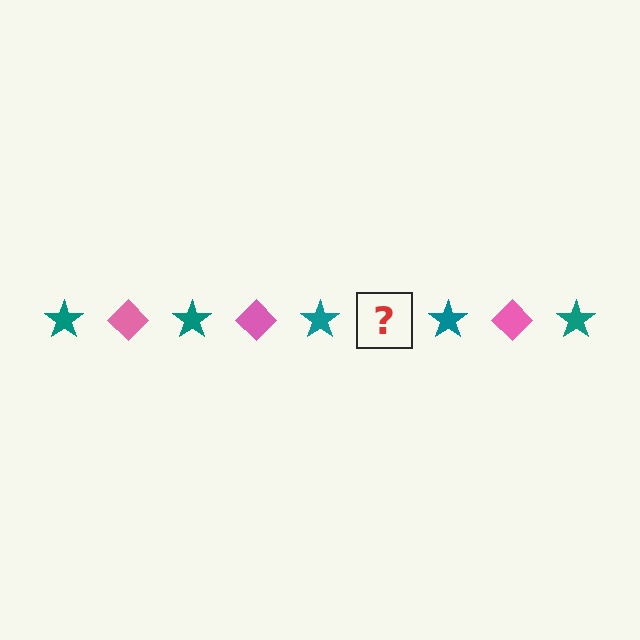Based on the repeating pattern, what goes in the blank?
The blank should be a pink diamond.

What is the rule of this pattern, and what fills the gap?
The rule is that the pattern alternates between teal star and pink diamond. The gap should be filled with a pink diamond.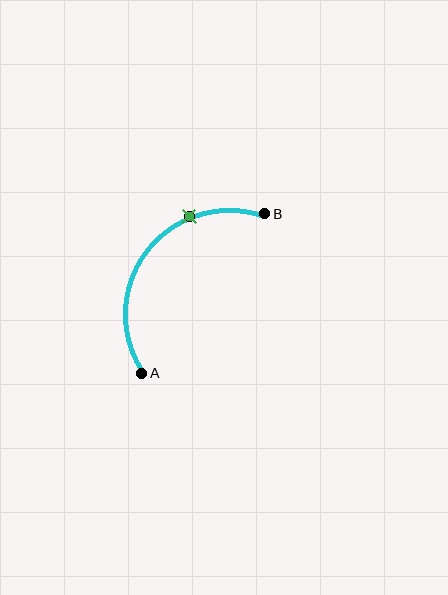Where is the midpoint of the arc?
The arc midpoint is the point on the curve farthest from the straight line joining A and B. It sits above and to the left of that line.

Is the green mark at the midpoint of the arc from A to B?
No. The green mark lies on the arc but is closer to endpoint B. The arc midpoint would be at the point on the curve equidistant along the arc from both A and B.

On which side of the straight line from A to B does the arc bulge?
The arc bulges above and to the left of the straight line connecting A and B.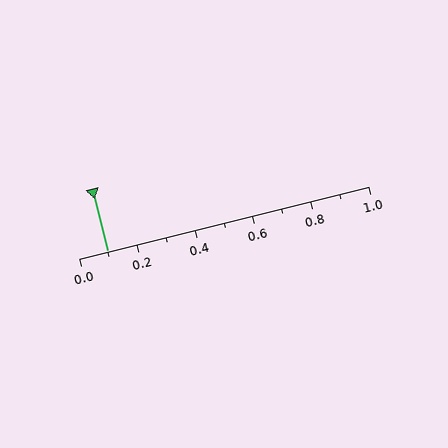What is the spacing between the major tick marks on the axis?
The major ticks are spaced 0.2 apart.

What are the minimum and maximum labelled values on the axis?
The axis runs from 0.0 to 1.0.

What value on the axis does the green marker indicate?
The marker indicates approximately 0.1.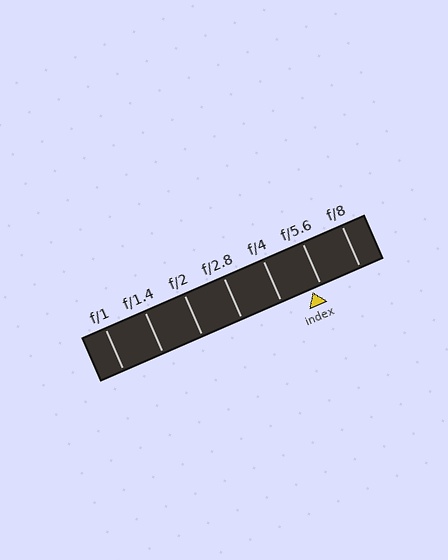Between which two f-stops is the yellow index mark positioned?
The index mark is between f/4 and f/5.6.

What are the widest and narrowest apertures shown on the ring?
The widest aperture shown is f/1 and the narrowest is f/8.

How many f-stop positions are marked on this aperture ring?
There are 7 f-stop positions marked.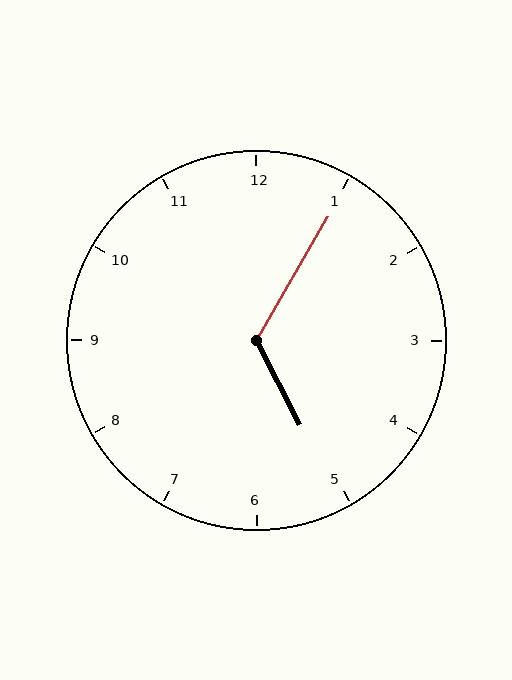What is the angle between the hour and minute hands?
Approximately 122 degrees.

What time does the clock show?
5:05.